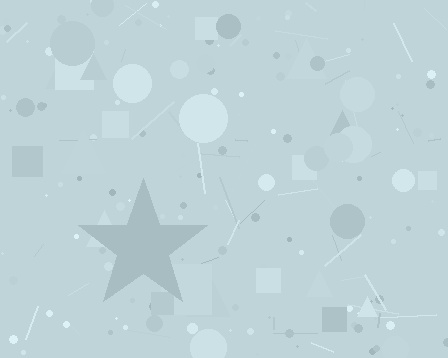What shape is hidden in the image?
A star is hidden in the image.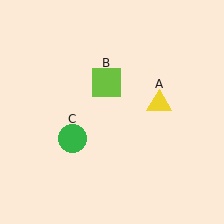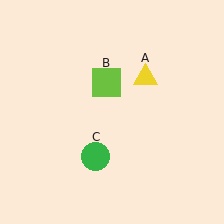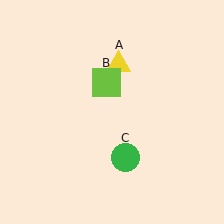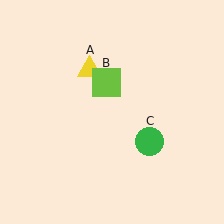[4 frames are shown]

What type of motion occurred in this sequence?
The yellow triangle (object A), green circle (object C) rotated counterclockwise around the center of the scene.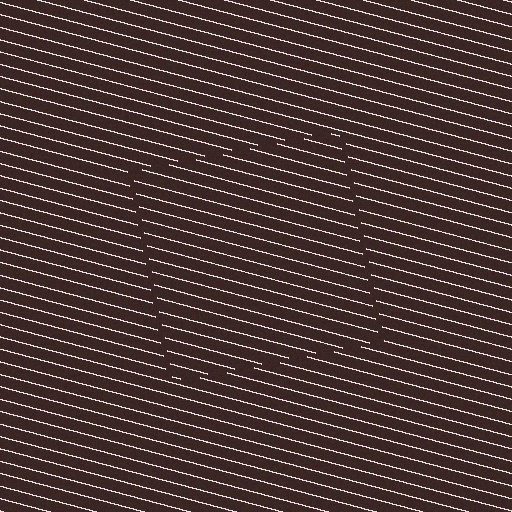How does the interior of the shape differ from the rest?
The interior of the shape contains the same grating, shifted by half a period — the contour is defined by the phase discontinuity where line-ends from the inner and outer gratings abut.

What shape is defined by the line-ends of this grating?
An illusory square. The interior of the shape contains the same grating, shifted by half a period — the contour is defined by the phase discontinuity where line-ends from the inner and outer gratings abut.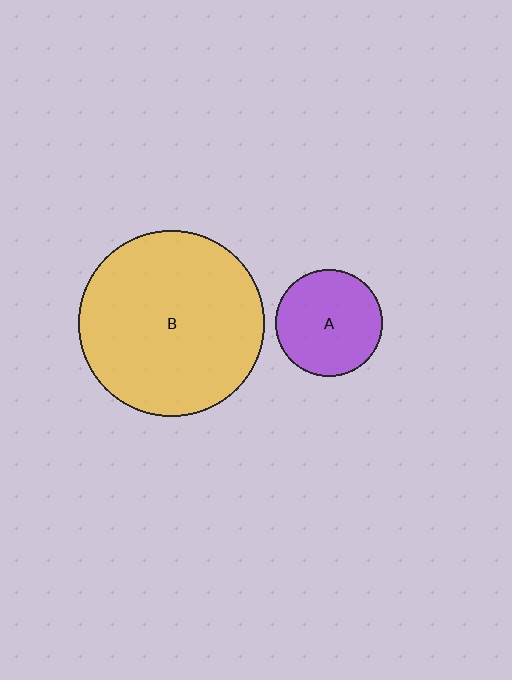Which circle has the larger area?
Circle B (yellow).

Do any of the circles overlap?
No, none of the circles overlap.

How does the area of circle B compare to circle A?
Approximately 3.0 times.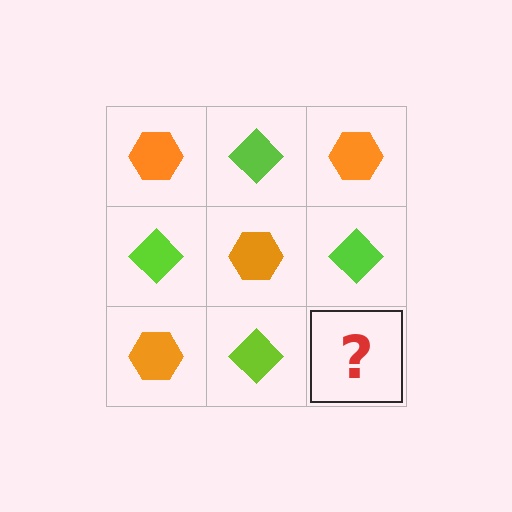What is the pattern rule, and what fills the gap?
The rule is that it alternates orange hexagon and lime diamond in a checkerboard pattern. The gap should be filled with an orange hexagon.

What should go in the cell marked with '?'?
The missing cell should contain an orange hexagon.